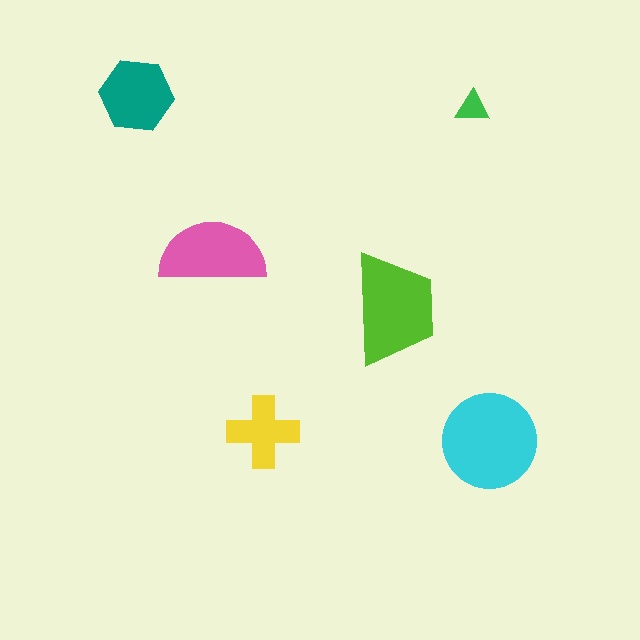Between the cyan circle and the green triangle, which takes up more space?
The cyan circle.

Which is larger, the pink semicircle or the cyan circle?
The cyan circle.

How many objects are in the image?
There are 6 objects in the image.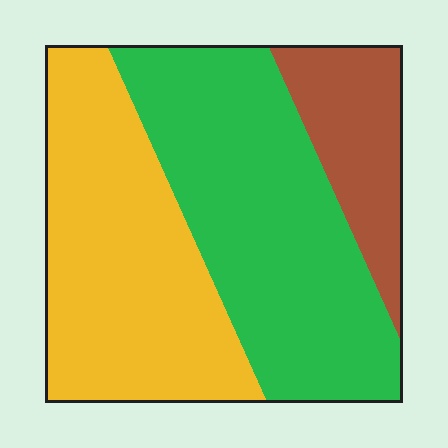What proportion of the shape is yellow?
Yellow covers roughly 40% of the shape.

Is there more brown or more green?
Green.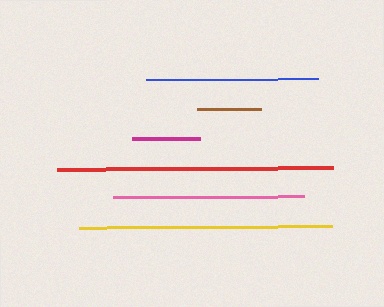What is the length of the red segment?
The red segment is approximately 276 pixels long.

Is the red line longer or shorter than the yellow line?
The red line is longer than the yellow line.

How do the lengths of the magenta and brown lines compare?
The magenta and brown lines are approximately the same length.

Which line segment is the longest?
The red line is the longest at approximately 276 pixels.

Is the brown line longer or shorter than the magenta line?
The magenta line is longer than the brown line.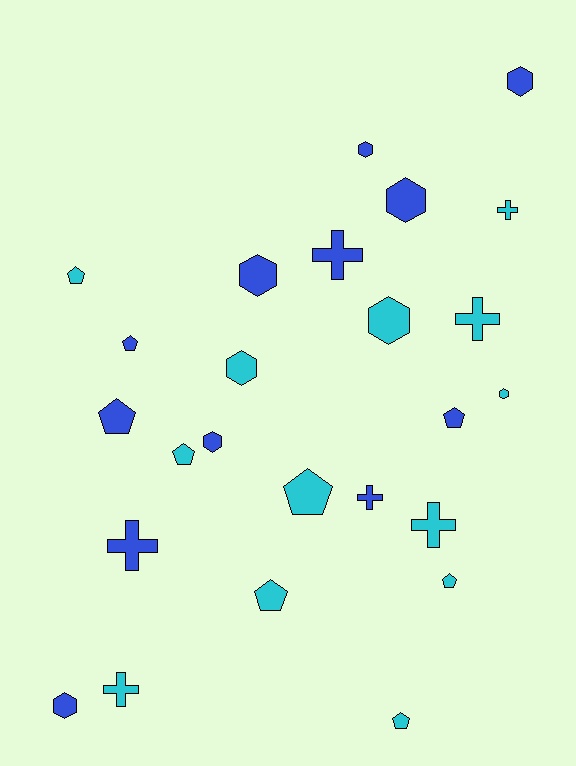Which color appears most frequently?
Cyan, with 13 objects.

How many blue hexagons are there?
There are 6 blue hexagons.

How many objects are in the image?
There are 25 objects.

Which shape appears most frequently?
Pentagon, with 9 objects.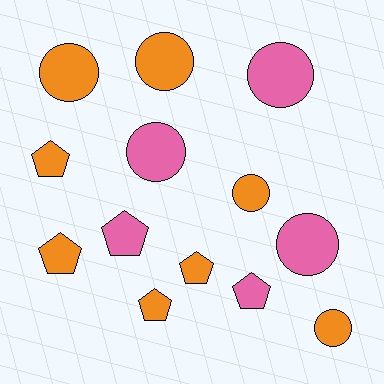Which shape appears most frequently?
Circle, with 7 objects.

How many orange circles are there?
There are 4 orange circles.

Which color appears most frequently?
Orange, with 8 objects.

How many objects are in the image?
There are 13 objects.